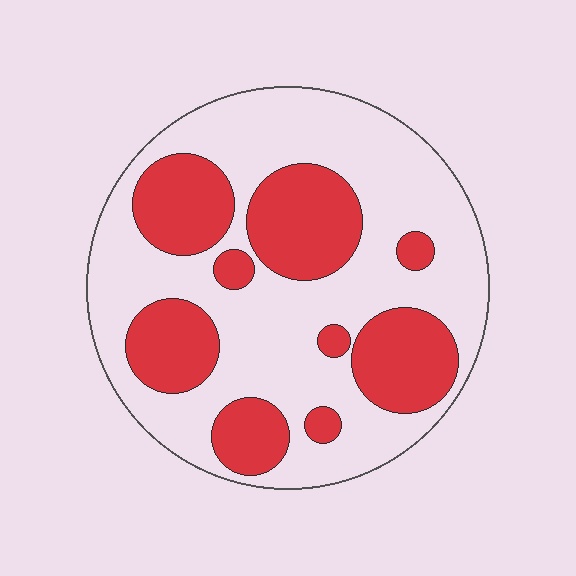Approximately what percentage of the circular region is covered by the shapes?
Approximately 35%.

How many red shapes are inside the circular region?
9.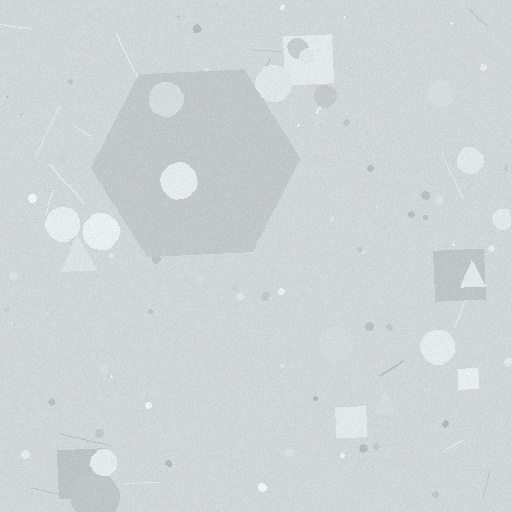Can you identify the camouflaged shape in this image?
The camouflaged shape is a hexagon.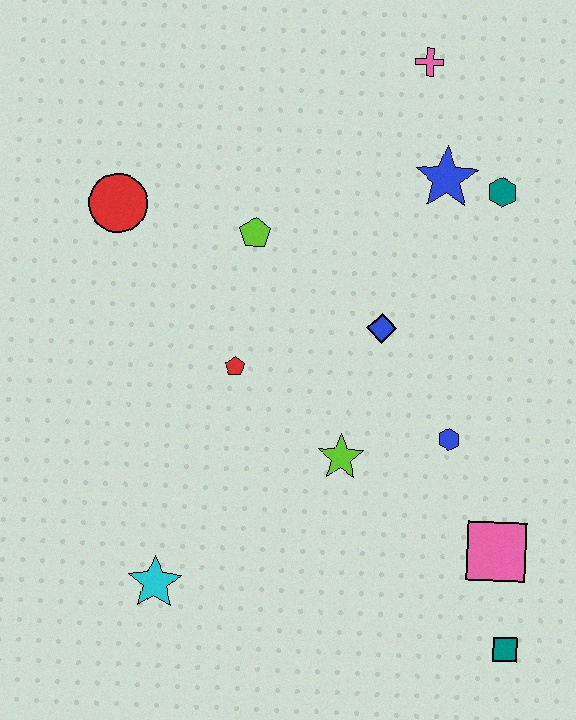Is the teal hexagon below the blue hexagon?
No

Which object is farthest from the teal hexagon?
The cyan star is farthest from the teal hexagon.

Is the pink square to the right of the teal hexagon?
Yes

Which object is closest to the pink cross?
The blue star is closest to the pink cross.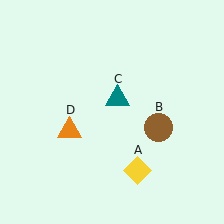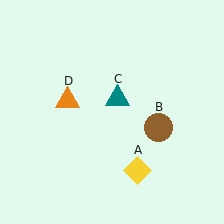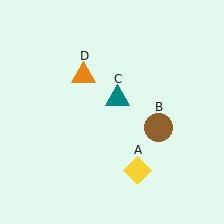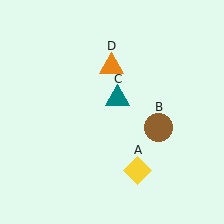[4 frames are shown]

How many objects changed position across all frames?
1 object changed position: orange triangle (object D).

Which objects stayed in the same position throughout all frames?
Yellow diamond (object A) and brown circle (object B) and teal triangle (object C) remained stationary.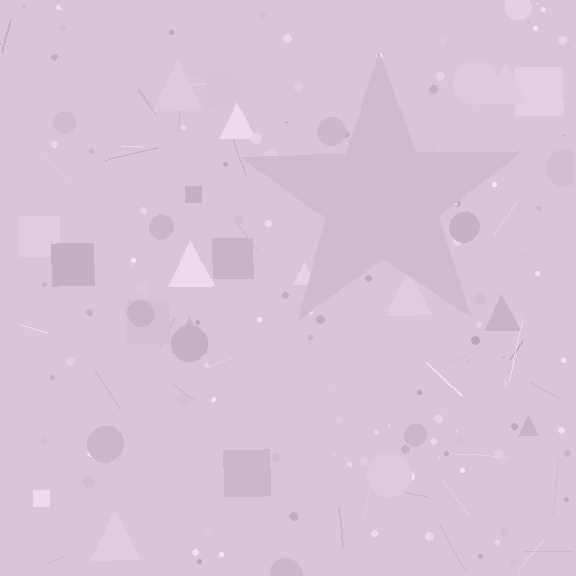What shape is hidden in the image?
A star is hidden in the image.